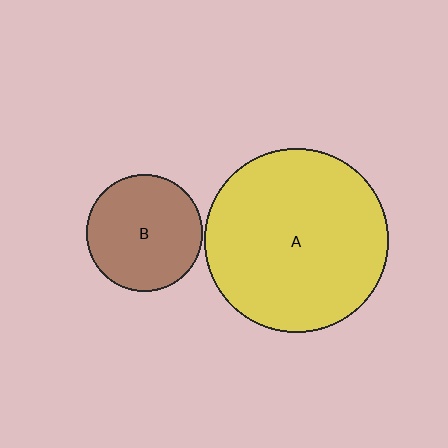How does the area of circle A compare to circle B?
Approximately 2.5 times.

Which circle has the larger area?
Circle A (yellow).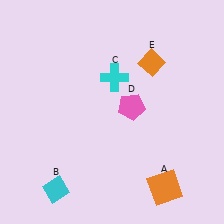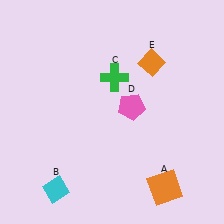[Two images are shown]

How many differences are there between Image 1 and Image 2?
There is 1 difference between the two images.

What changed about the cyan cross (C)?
In Image 1, C is cyan. In Image 2, it changed to green.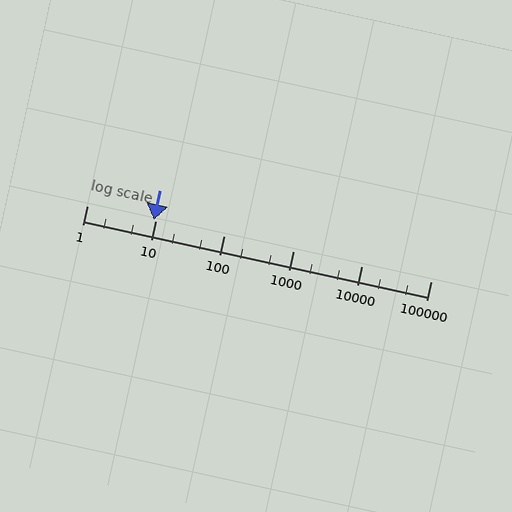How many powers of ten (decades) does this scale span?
The scale spans 5 decades, from 1 to 100000.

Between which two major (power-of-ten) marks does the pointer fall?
The pointer is between 1 and 10.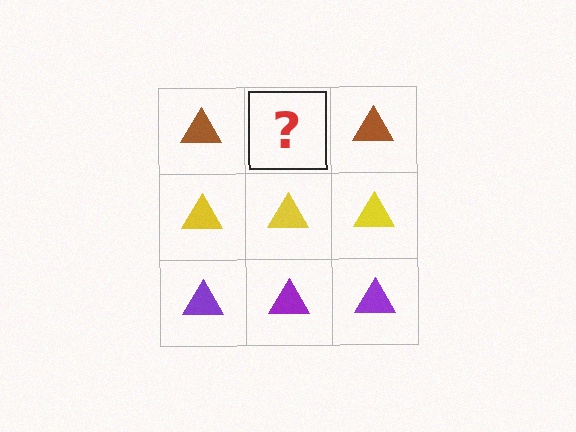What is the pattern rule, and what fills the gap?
The rule is that each row has a consistent color. The gap should be filled with a brown triangle.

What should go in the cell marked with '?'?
The missing cell should contain a brown triangle.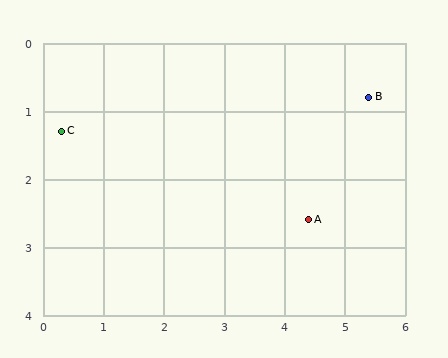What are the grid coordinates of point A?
Point A is at approximately (4.4, 2.6).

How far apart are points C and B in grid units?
Points C and B are about 5.1 grid units apart.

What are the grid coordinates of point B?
Point B is at approximately (5.4, 0.8).